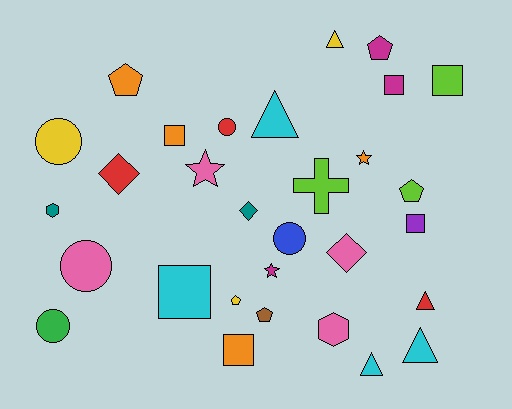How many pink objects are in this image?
There are 4 pink objects.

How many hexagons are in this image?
There are 2 hexagons.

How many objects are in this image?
There are 30 objects.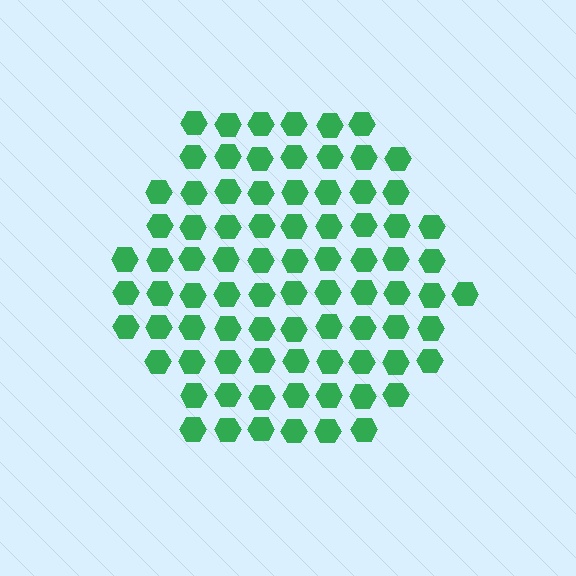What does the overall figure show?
The overall figure shows a hexagon.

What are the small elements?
The small elements are hexagons.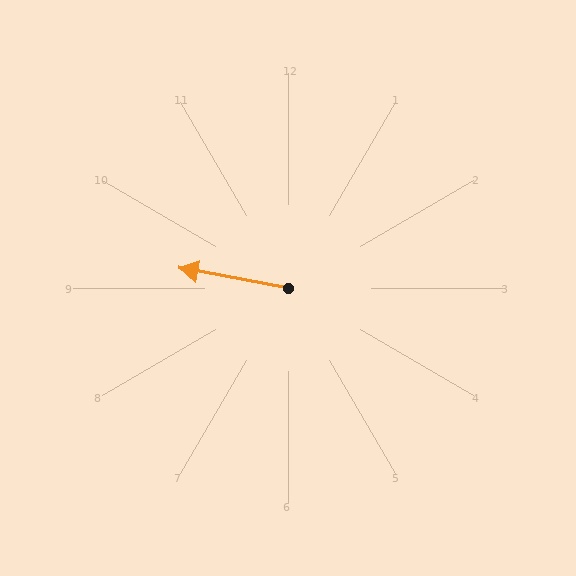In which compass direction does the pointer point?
West.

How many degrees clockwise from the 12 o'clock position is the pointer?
Approximately 280 degrees.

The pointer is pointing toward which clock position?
Roughly 9 o'clock.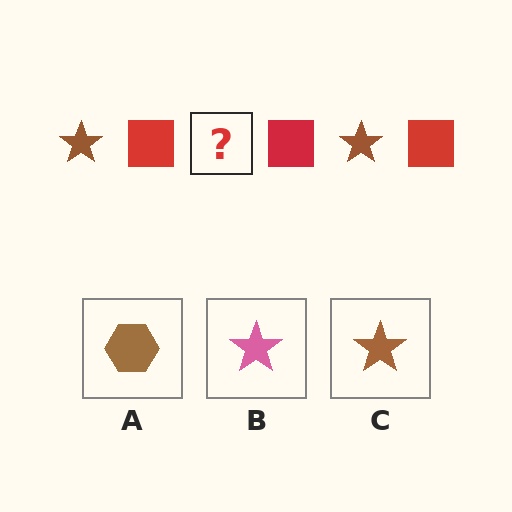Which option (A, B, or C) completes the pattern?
C.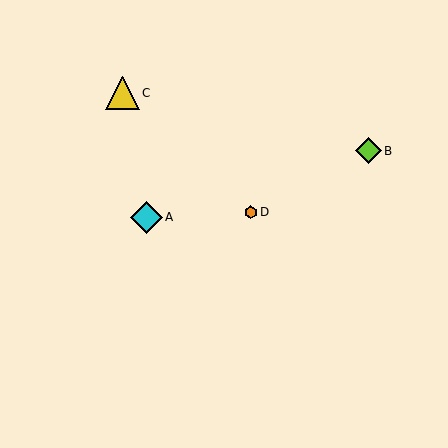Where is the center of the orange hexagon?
The center of the orange hexagon is at (251, 212).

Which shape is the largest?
The yellow triangle (labeled C) is the largest.